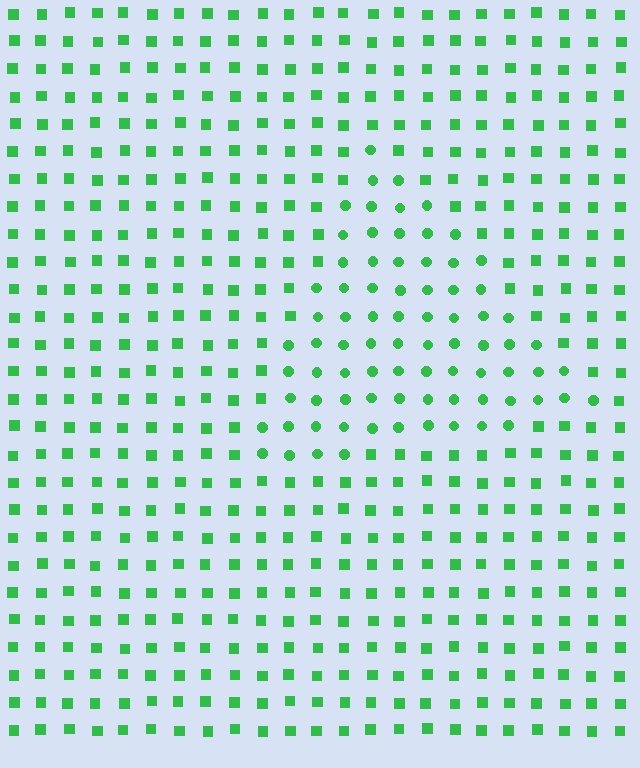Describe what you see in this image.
The image is filled with small green elements arranged in a uniform grid. A triangle-shaped region contains circles, while the surrounding area contains squares. The boundary is defined purely by the change in element shape.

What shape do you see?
I see a triangle.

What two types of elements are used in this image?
The image uses circles inside the triangle region and squares outside it.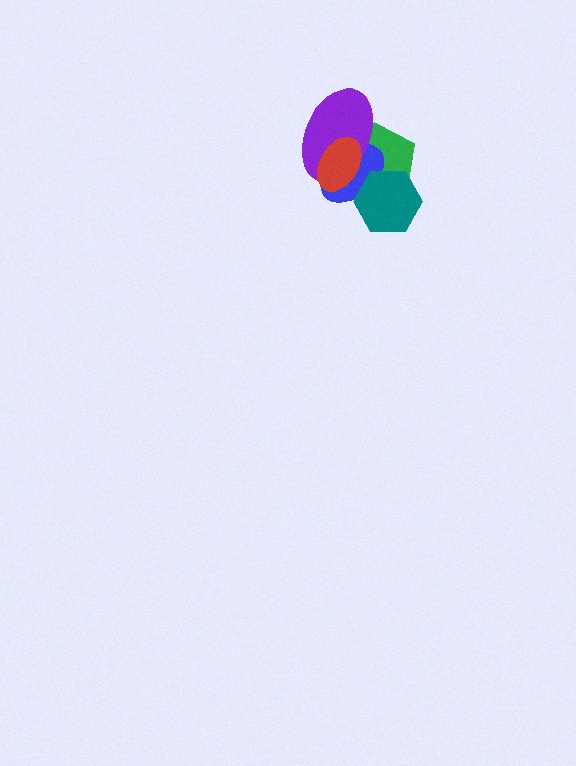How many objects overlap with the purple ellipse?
3 objects overlap with the purple ellipse.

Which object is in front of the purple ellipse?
The red ellipse is in front of the purple ellipse.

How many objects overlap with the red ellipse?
3 objects overlap with the red ellipse.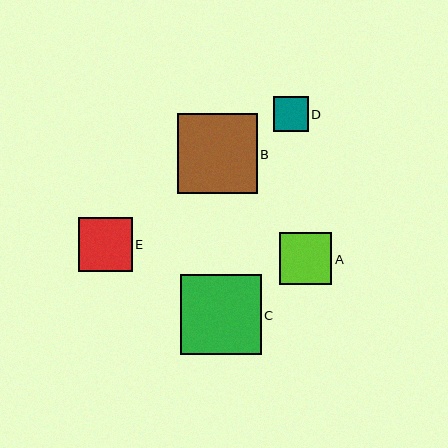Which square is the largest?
Square C is the largest with a size of approximately 80 pixels.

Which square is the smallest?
Square D is the smallest with a size of approximately 35 pixels.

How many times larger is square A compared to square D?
Square A is approximately 1.5 times the size of square D.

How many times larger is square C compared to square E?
Square C is approximately 1.5 times the size of square E.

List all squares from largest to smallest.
From largest to smallest: C, B, E, A, D.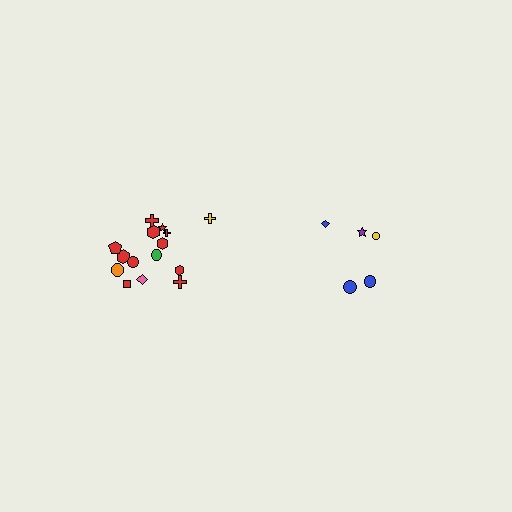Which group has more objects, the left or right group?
The left group.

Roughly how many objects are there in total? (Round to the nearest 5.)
Roughly 20 objects in total.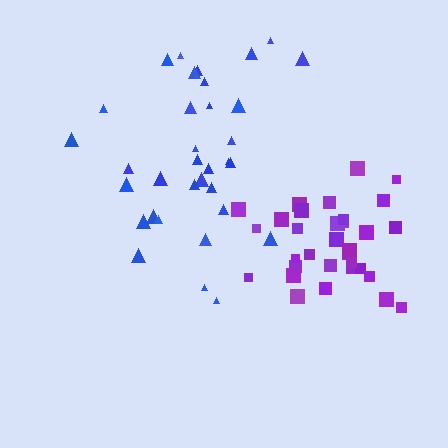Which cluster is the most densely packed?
Purple.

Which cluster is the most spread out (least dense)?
Blue.